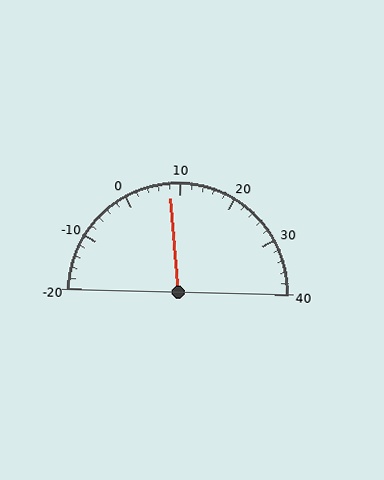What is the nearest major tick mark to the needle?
The nearest major tick mark is 10.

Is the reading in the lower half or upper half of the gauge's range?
The reading is in the lower half of the range (-20 to 40).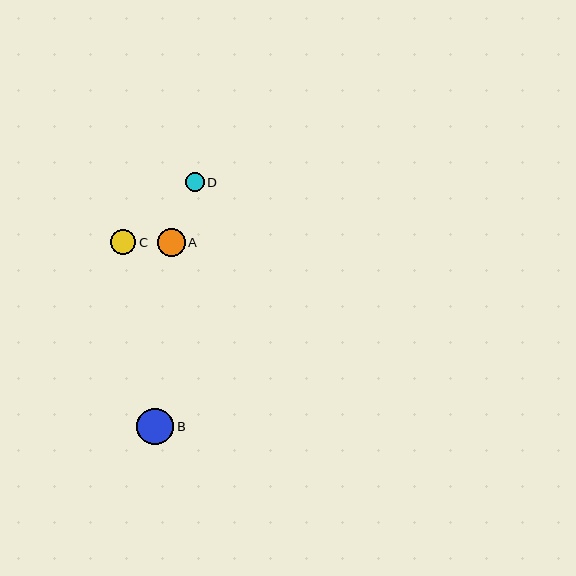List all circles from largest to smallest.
From largest to smallest: B, A, C, D.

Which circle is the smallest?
Circle D is the smallest with a size of approximately 18 pixels.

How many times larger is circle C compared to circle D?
Circle C is approximately 1.4 times the size of circle D.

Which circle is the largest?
Circle B is the largest with a size of approximately 37 pixels.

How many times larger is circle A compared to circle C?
Circle A is approximately 1.1 times the size of circle C.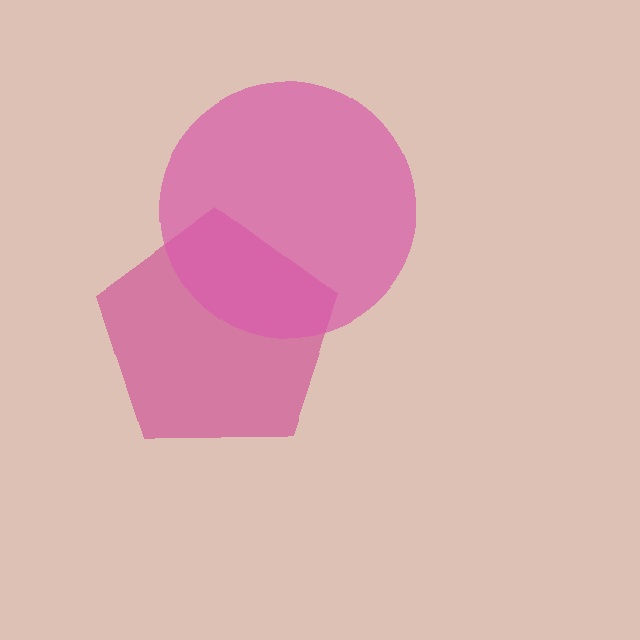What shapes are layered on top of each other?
The layered shapes are: a magenta pentagon, a pink circle.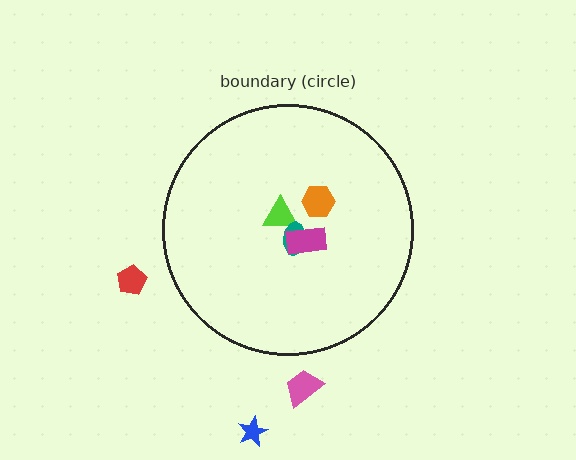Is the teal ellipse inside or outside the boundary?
Inside.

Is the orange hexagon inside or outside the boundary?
Inside.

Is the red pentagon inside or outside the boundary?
Outside.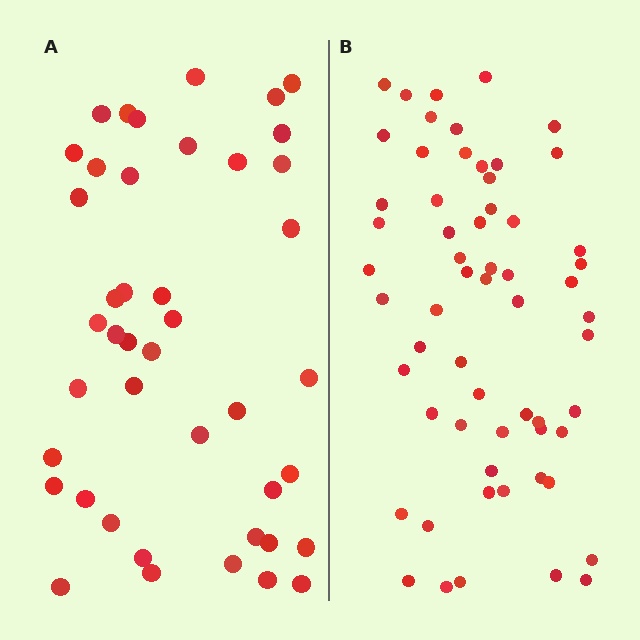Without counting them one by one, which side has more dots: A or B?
Region B (the right region) has more dots.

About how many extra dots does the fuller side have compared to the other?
Region B has approximately 15 more dots than region A.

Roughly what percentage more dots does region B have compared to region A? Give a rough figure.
About 40% more.